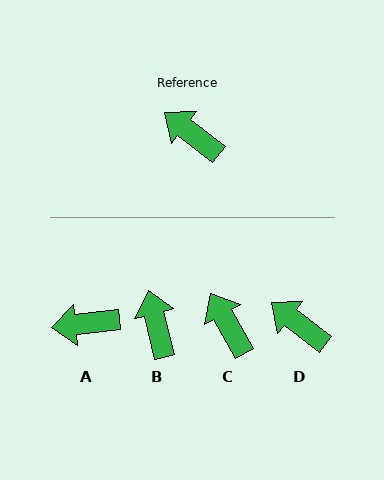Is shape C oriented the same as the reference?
No, it is off by about 23 degrees.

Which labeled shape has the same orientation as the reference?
D.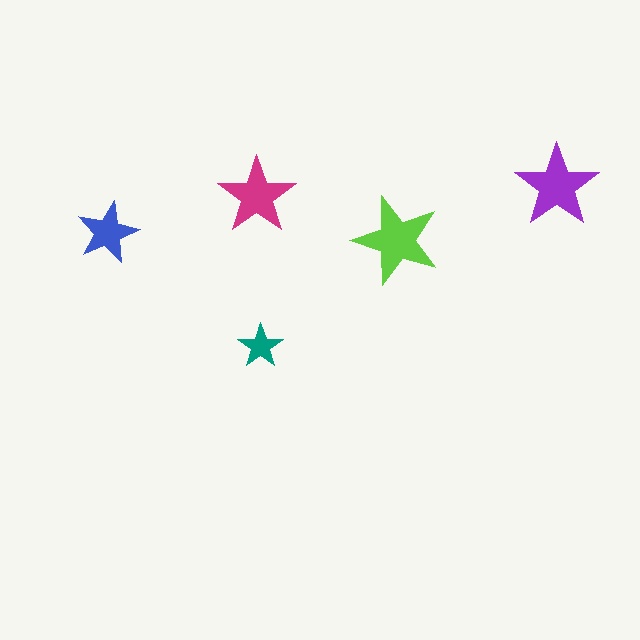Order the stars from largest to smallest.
the lime one, the purple one, the magenta one, the blue one, the teal one.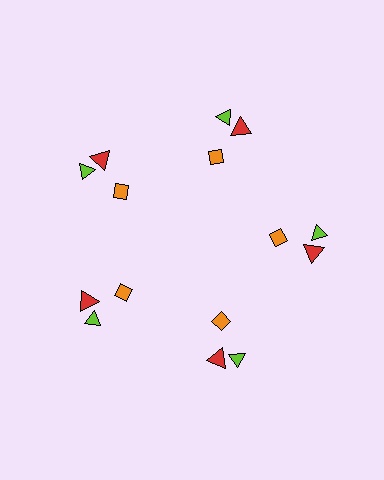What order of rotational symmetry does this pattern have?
This pattern has 5-fold rotational symmetry.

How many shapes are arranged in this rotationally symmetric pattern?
There are 15 shapes, arranged in 5 groups of 3.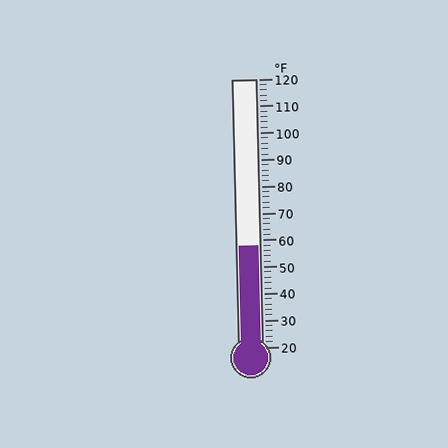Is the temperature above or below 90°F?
The temperature is below 90°F.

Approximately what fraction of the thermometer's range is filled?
The thermometer is filled to approximately 40% of its range.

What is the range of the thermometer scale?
The thermometer scale ranges from 20°F to 120°F.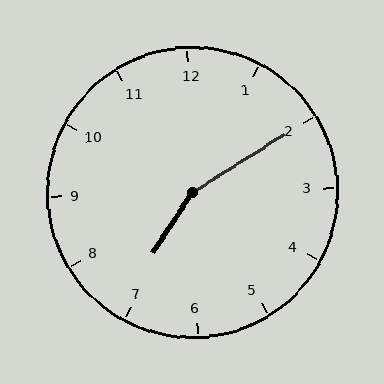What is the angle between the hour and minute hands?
Approximately 155 degrees.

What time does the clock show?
7:10.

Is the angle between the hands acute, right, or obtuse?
It is obtuse.